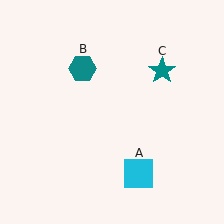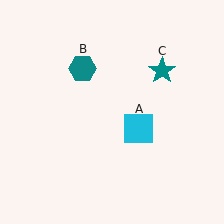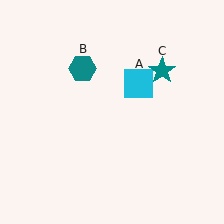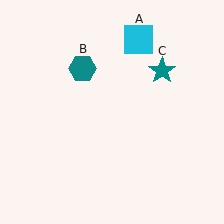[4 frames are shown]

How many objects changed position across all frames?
1 object changed position: cyan square (object A).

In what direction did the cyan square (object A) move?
The cyan square (object A) moved up.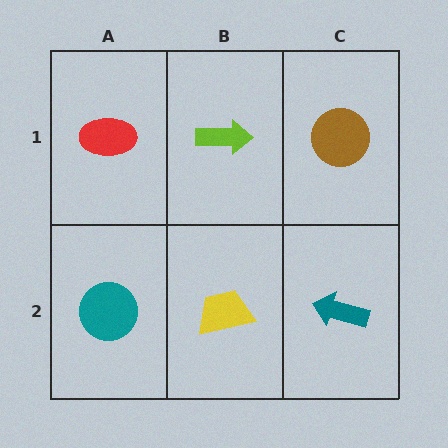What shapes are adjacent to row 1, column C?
A teal arrow (row 2, column C), a lime arrow (row 1, column B).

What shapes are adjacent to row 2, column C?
A brown circle (row 1, column C), a yellow trapezoid (row 2, column B).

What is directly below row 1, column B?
A yellow trapezoid.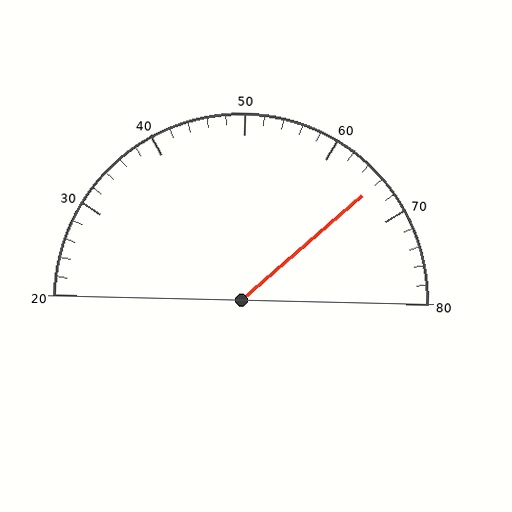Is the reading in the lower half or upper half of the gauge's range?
The reading is in the upper half of the range (20 to 80).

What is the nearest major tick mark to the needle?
The nearest major tick mark is 70.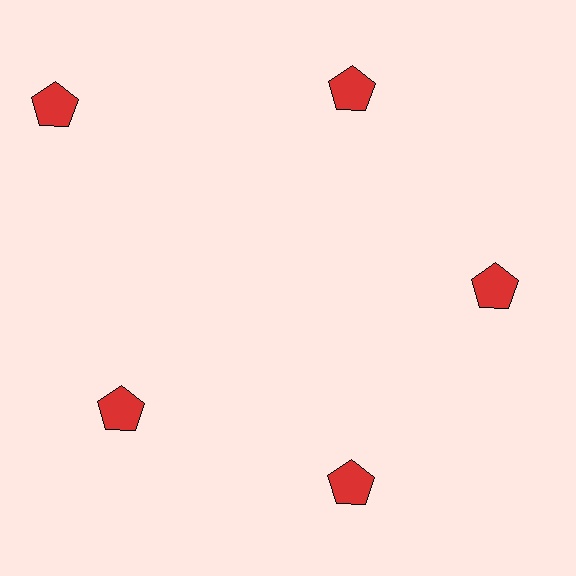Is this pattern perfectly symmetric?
No. The 5 red pentagons are arranged in a ring, but one element near the 10 o'clock position is pushed outward from the center, breaking the 5-fold rotational symmetry.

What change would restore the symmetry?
The symmetry would be restored by moving it inward, back onto the ring so that all 5 pentagons sit at equal angles and equal distance from the center.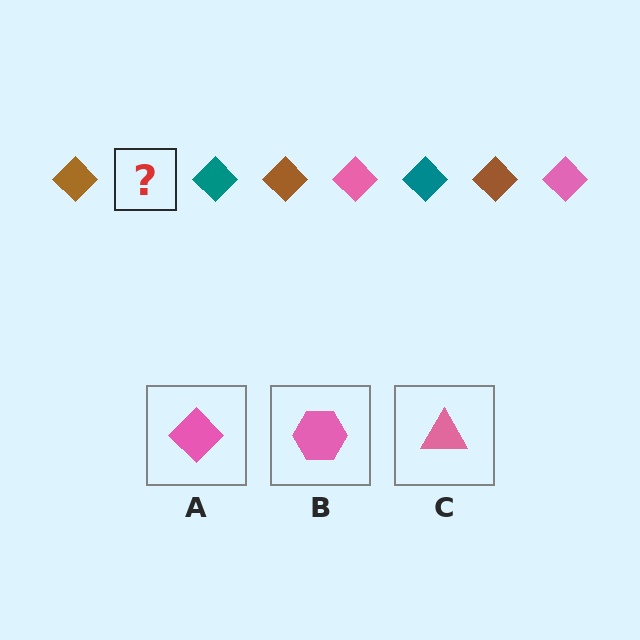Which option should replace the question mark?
Option A.